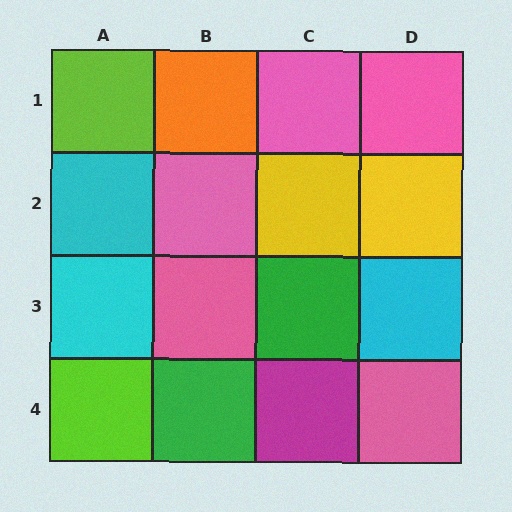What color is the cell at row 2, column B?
Pink.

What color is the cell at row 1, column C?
Pink.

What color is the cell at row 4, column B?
Green.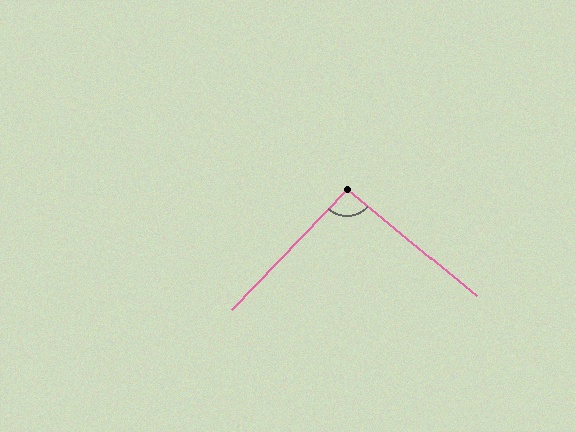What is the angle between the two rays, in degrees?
Approximately 94 degrees.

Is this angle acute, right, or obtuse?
It is approximately a right angle.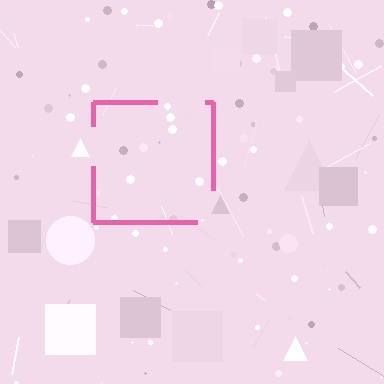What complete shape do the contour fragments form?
The contour fragments form a square.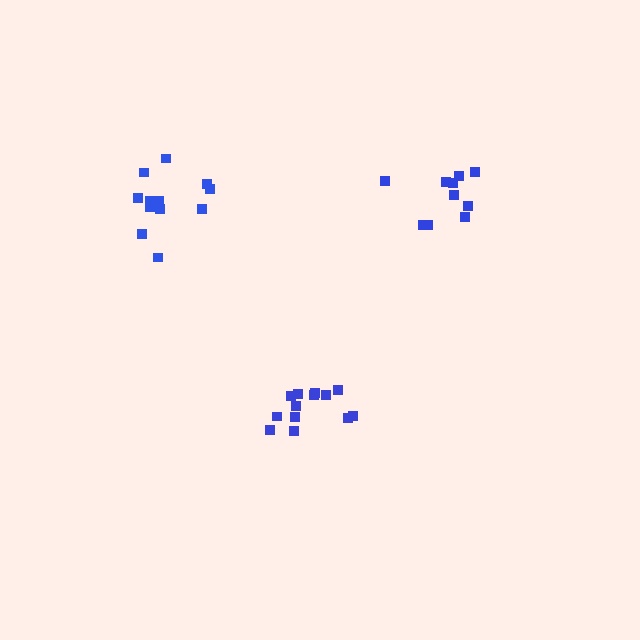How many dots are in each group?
Group 1: 13 dots, Group 2: 10 dots, Group 3: 12 dots (35 total).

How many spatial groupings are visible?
There are 3 spatial groupings.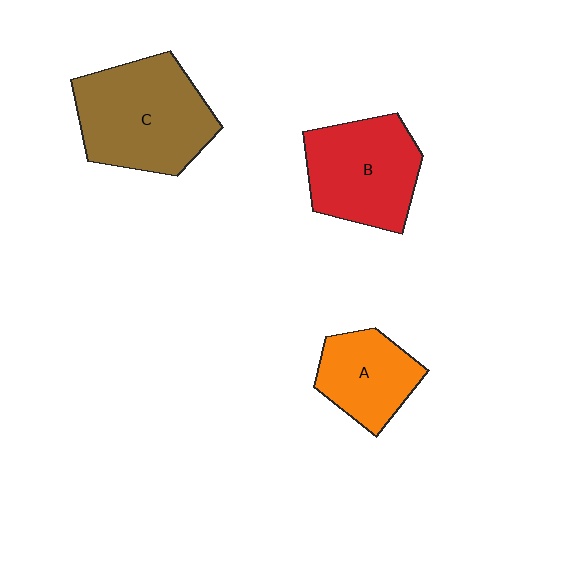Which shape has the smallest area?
Shape A (orange).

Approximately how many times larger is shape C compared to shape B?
Approximately 1.2 times.